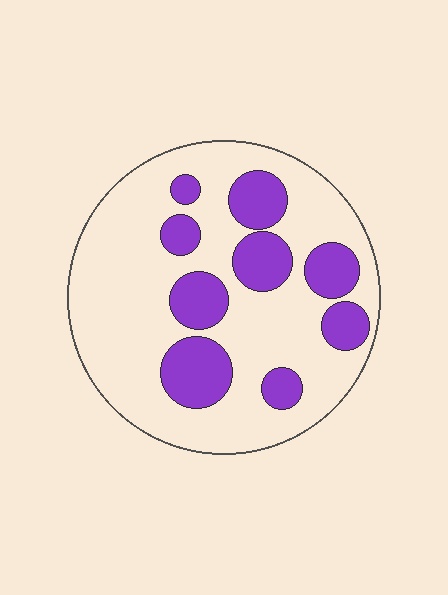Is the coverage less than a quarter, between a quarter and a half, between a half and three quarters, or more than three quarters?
Between a quarter and a half.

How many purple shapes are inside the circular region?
9.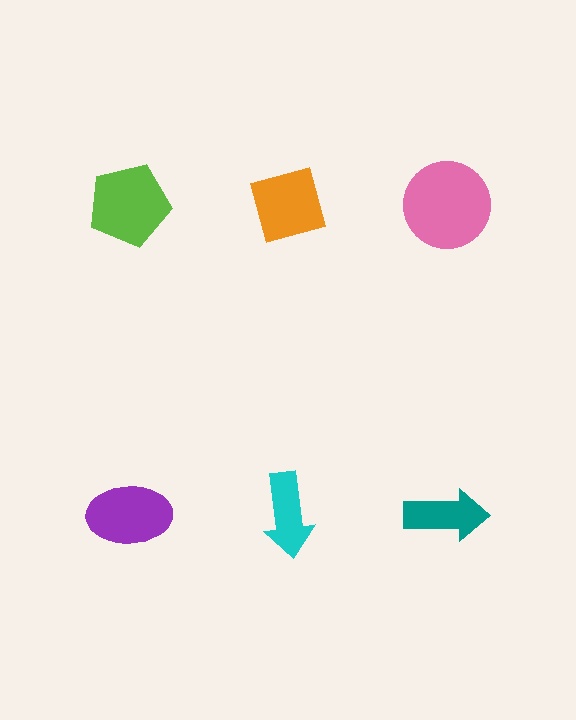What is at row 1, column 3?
A pink circle.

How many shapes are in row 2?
3 shapes.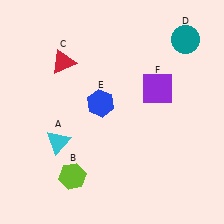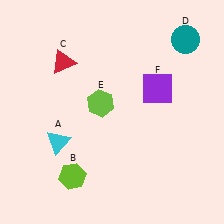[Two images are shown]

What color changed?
The hexagon (E) changed from blue in Image 1 to lime in Image 2.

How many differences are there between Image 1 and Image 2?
There is 1 difference between the two images.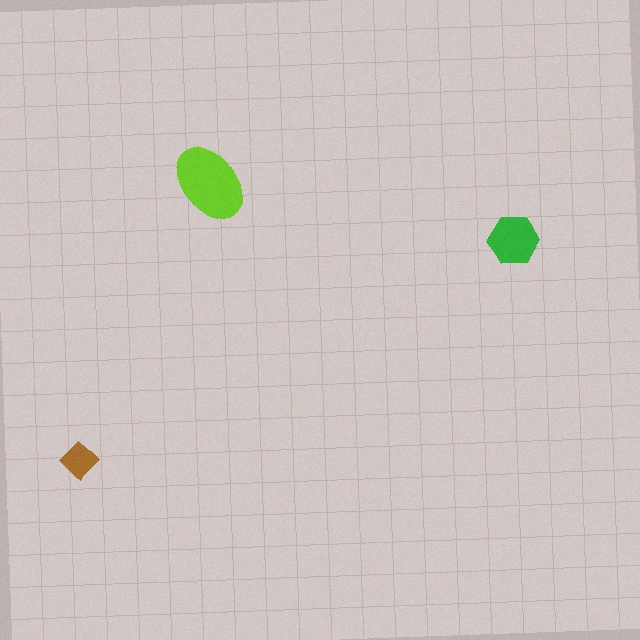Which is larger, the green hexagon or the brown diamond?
The green hexagon.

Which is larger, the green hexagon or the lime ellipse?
The lime ellipse.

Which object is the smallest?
The brown diamond.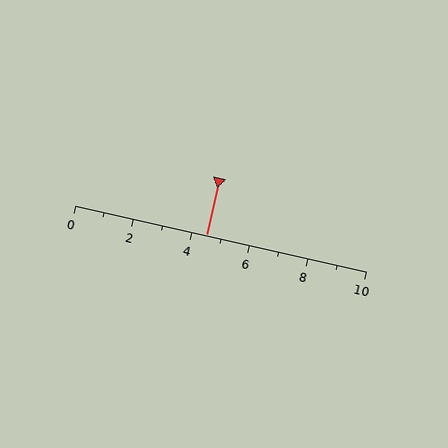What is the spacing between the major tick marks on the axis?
The major ticks are spaced 2 apart.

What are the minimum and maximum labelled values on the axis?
The axis runs from 0 to 10.